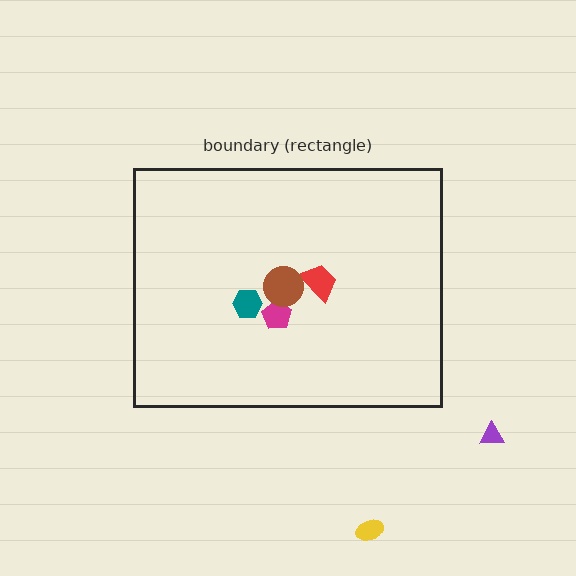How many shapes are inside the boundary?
4 inside, 2 outside.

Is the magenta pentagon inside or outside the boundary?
Inside.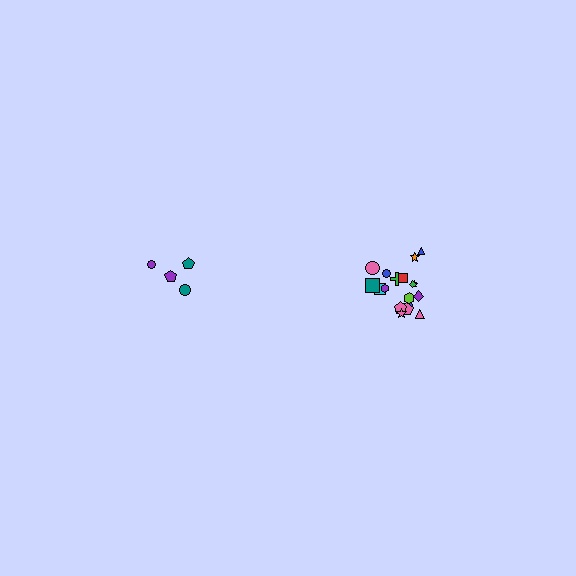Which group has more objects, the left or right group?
The right group.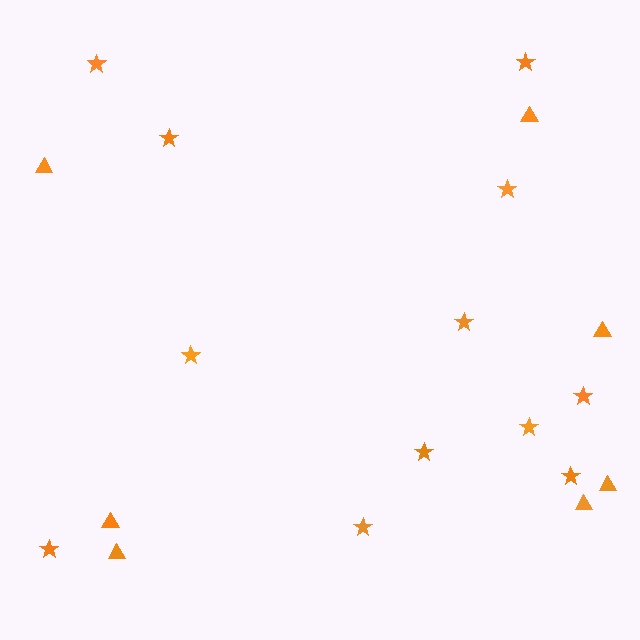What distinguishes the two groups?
There are 2 groups: one group of stars (12) and one group of triangles (7).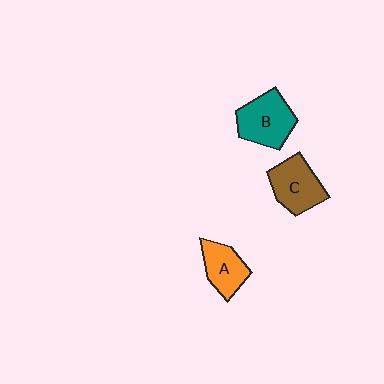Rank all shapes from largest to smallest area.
From largest to smallest: B (teal), C (brown), A (orange).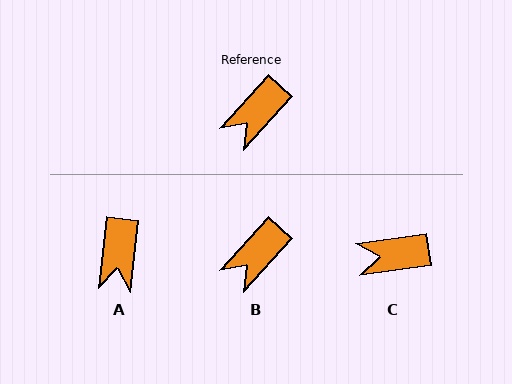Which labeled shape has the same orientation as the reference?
B.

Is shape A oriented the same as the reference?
No, it is off by about 36 degrees.